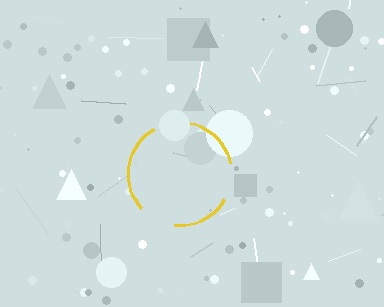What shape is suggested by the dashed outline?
The dashed outline suggests a circle.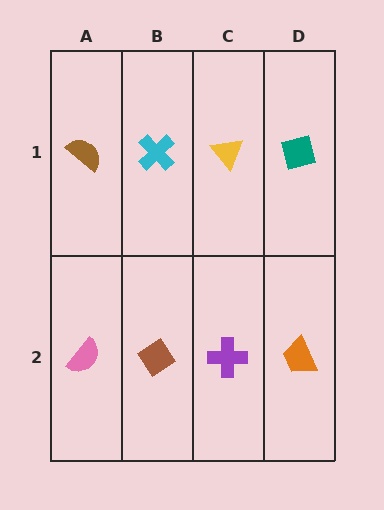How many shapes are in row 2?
4 shapes.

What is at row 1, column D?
A teal diamond.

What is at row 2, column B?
A brown diamond.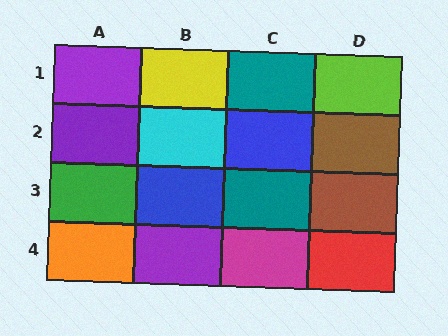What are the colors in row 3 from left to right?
Green, blue, teal, brown.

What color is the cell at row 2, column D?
Brown.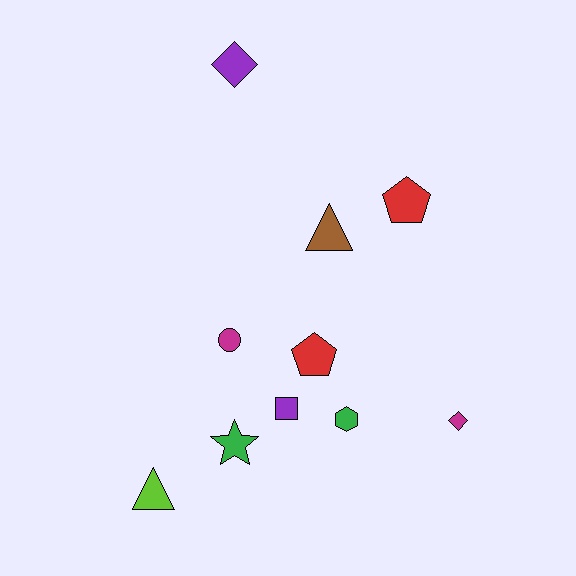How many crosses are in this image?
There are no crosses.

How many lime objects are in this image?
There is 1 lime object.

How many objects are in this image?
There are 10 objects.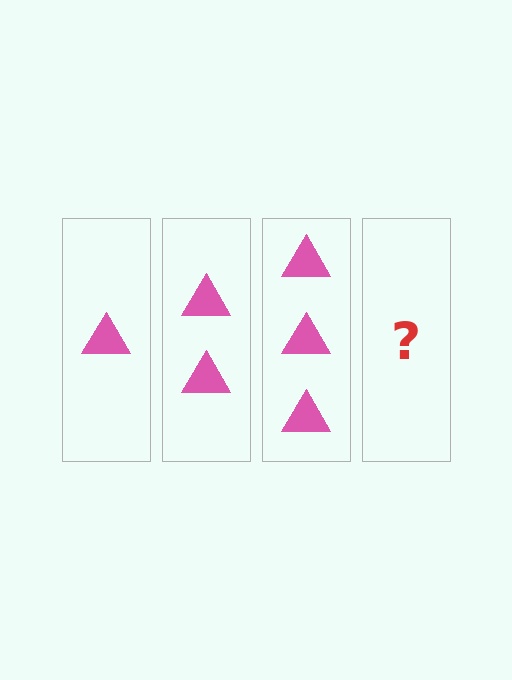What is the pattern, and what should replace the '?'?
The pattern is that each step adds one more triangle. The '?' should be 4 triangles.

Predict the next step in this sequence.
The next step is 4 triangles.